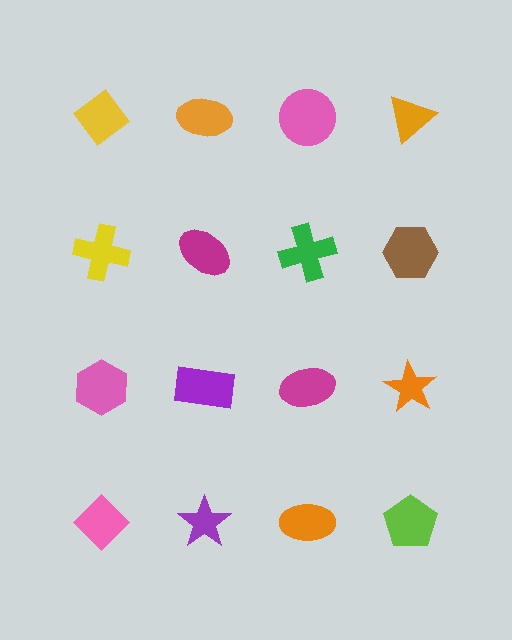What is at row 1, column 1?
A yellow diamond.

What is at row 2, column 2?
A magenta ellipse.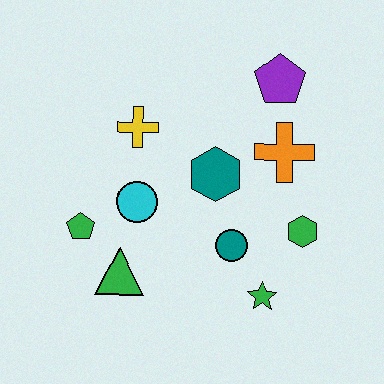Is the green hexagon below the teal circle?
No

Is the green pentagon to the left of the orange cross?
Yes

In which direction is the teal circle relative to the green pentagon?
The teal circle is to the right of the green pentagon.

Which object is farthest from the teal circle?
The purple pentagon is farthest from the teal circle.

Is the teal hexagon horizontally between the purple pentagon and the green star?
No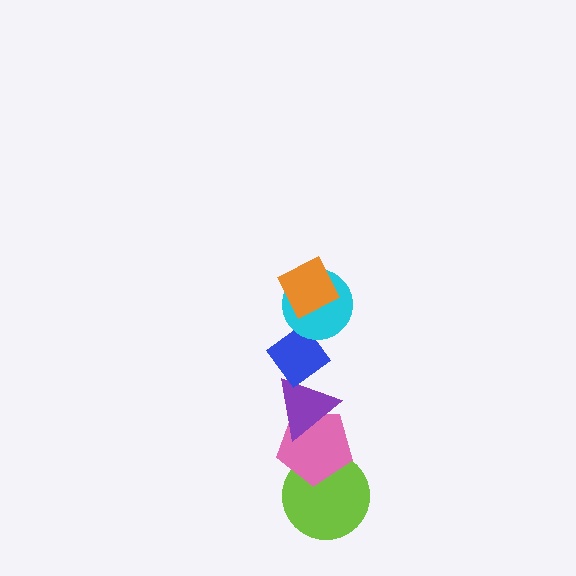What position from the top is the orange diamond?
The orange diamond is 1st from the top.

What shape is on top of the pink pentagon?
The purple triangle is on top of the pink pentagon.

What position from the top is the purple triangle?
The purple triangle is 4th from the top.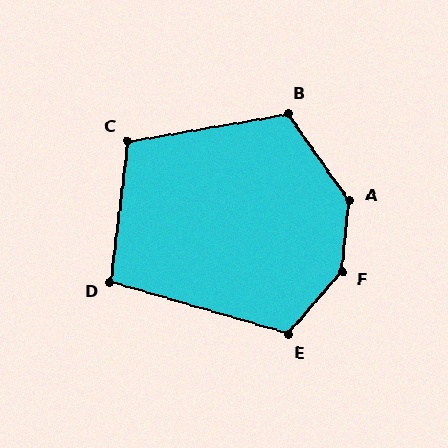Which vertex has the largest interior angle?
F, at approximately 145 degrees.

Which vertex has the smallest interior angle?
D, at approximately 99 degrees.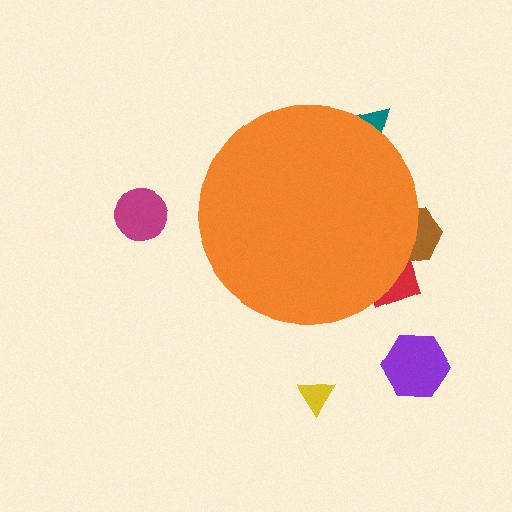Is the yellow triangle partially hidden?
No, the yellow triangle is fully visible.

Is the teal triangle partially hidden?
Yes, the teal triangle is partially hidden behind the orange circle.